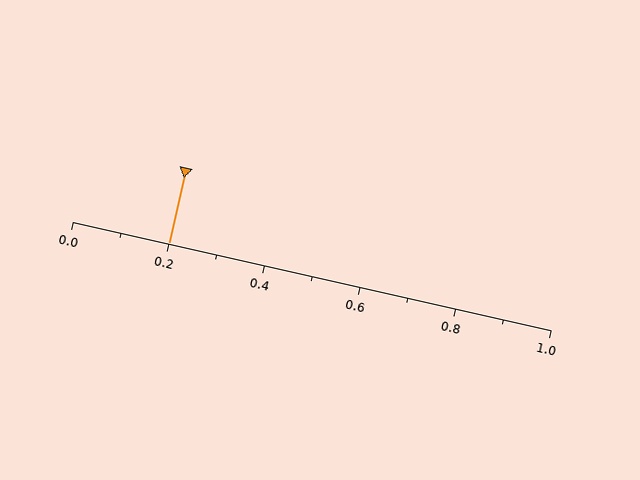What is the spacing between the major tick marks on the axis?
The major ticks are spaced 0.2 apart.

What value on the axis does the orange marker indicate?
The marker indicates approximately 0.2.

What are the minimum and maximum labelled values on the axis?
The axis runs from 0.0 to 1.0.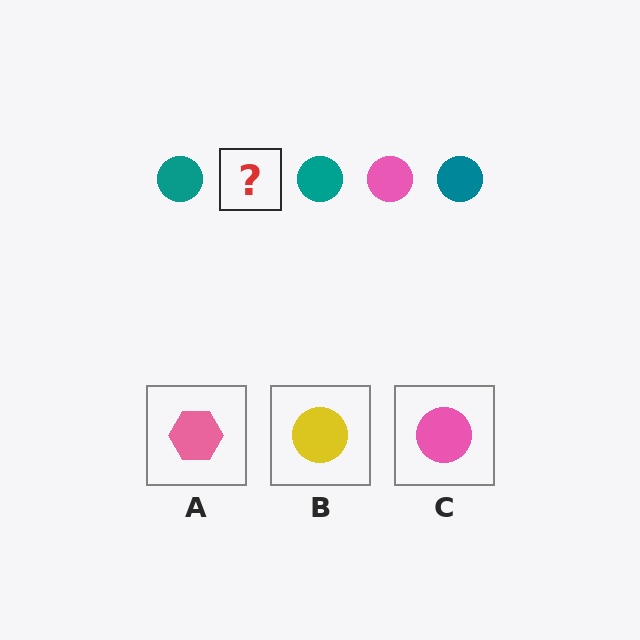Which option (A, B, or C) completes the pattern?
C.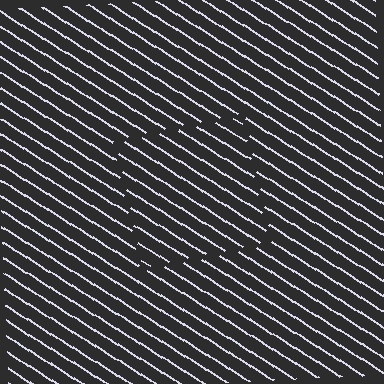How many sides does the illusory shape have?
4 sides — the line-ends trace a square.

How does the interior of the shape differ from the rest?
The interior of the shape contains the same grating, shifted by half a period — the contour is defined by the phase discontinuity where line-ends from the inner and outer gratings abut.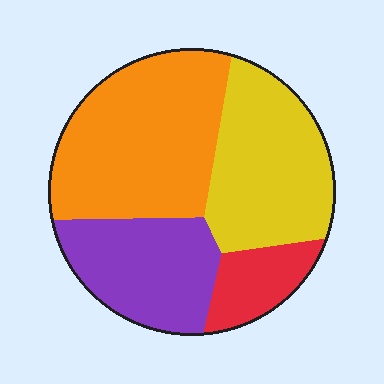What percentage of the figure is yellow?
Yellow covers about 30% of the figure.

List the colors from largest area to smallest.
From largest to smallest: orange, yellow, purple, red.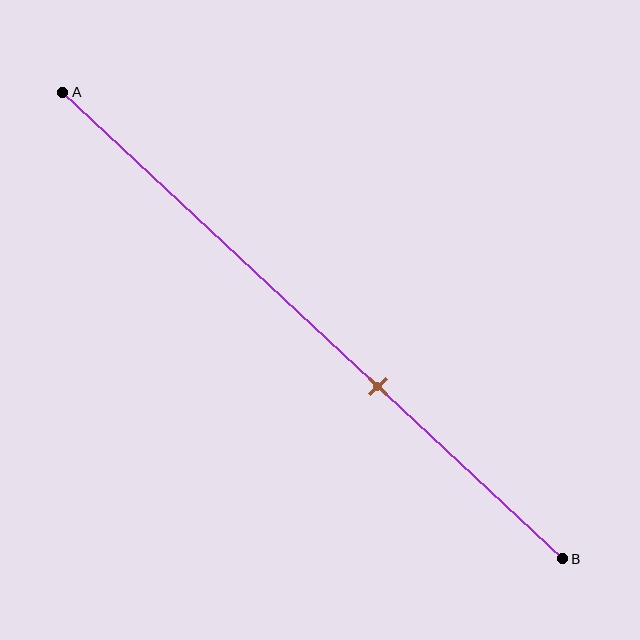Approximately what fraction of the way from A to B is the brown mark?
The brown mark is approximately 65% of the way from A to B.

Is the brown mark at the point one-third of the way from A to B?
No, the mark is at about 65% from A, not at the 33% one-third point.